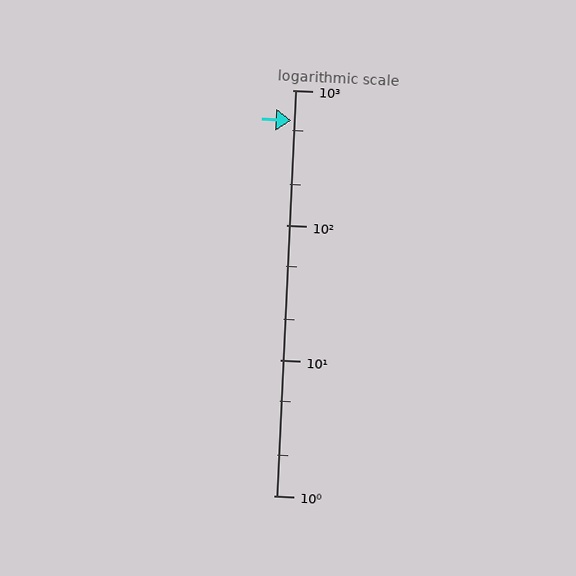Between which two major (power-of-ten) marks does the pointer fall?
The pointer is between 100 and 1000.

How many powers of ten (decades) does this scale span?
The scale spans 3 decades, from 1 to 1000.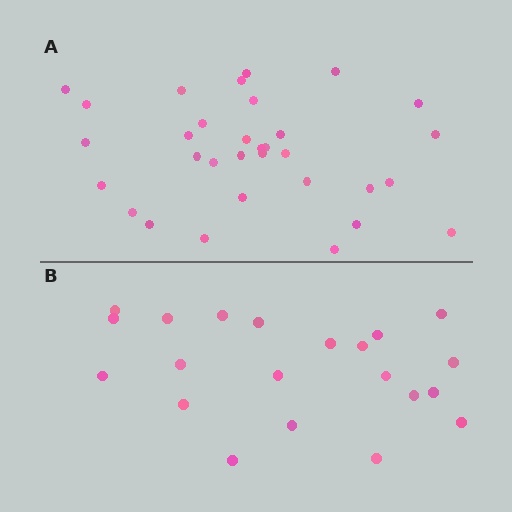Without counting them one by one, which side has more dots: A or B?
Region A (the top region) has more dots.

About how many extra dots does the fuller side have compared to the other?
Region A has roughly 12 or so more dots than region B.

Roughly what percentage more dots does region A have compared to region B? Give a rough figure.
About 50% more.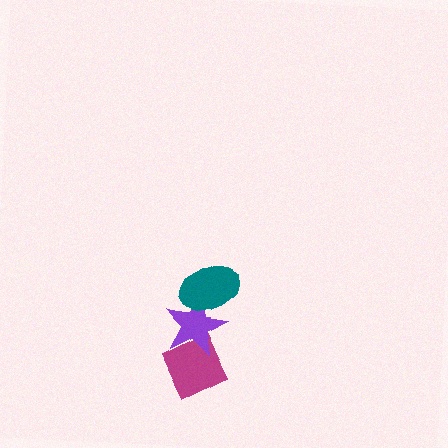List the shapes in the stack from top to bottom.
From top to bottom: the teal ellipse, the purple star, the magenta diamond.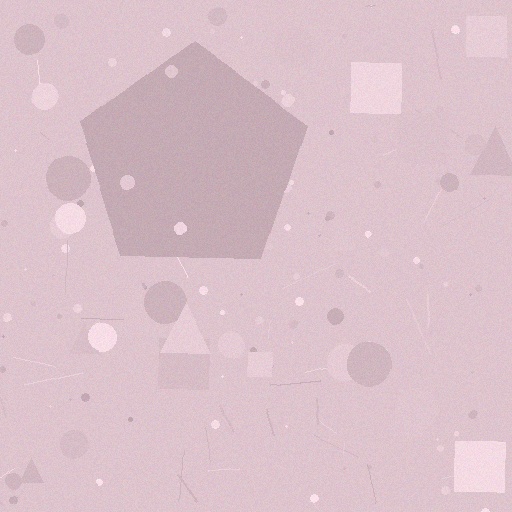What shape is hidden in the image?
A pentagon is hidden in the image.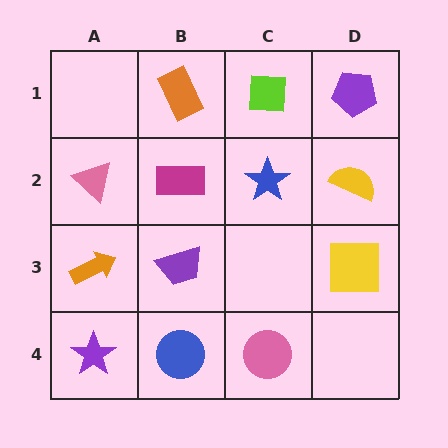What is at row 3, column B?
A purple trapezoid.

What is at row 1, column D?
A purple pentagon.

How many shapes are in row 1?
3 shapes.